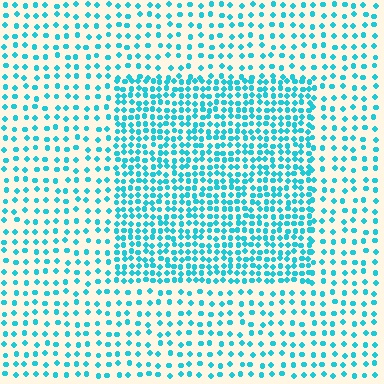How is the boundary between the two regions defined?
The boundary is defined by a change in element density (approximately 2.1x ratio). All elements are the same color, size, and shape.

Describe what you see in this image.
The image contains small cyan elements arranged at two different densities. A rectangle-shaped region is visible where the elements are more densely packed than the surrounding area.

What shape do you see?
I see a rectangle.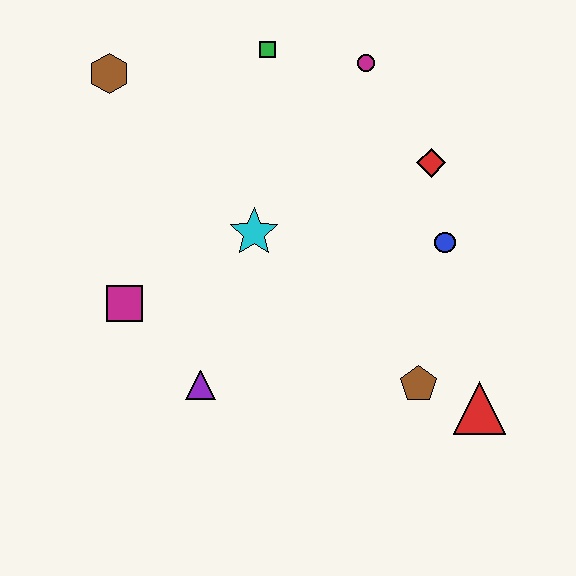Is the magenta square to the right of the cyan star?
No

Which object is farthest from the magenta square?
The red triangle is farthest from the magenta square.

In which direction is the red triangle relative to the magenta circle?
The red triangle is below the magenta circle.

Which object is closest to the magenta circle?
The green square is closest to the magenta circle.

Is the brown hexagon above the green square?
No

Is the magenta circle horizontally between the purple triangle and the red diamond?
Yes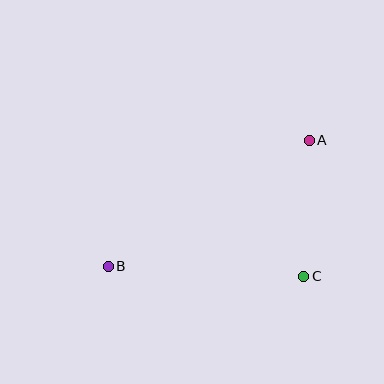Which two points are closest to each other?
Points A and C are closest to each other.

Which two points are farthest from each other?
Points A and B are farthest from each other.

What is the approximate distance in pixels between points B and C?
The distance between B and C is approximately 196 pixels.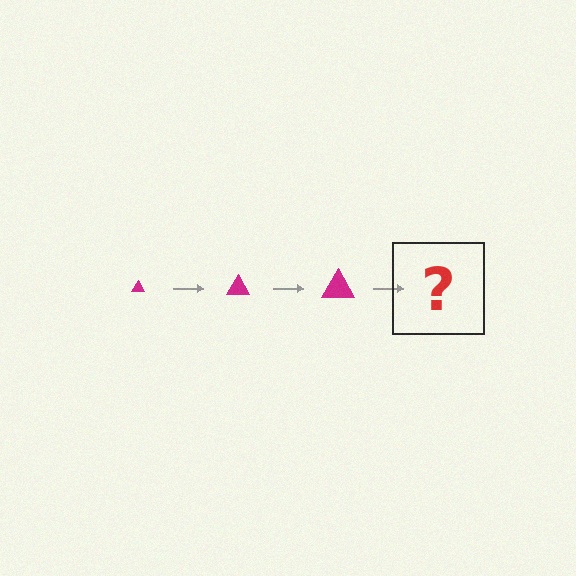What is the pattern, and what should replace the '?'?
The pattern is that the triangle gets progressively larger each step. The '?' should be a magenta triangle, larger than the previous one.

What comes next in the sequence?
The next element should be a magenta triangle, larger than the previous one.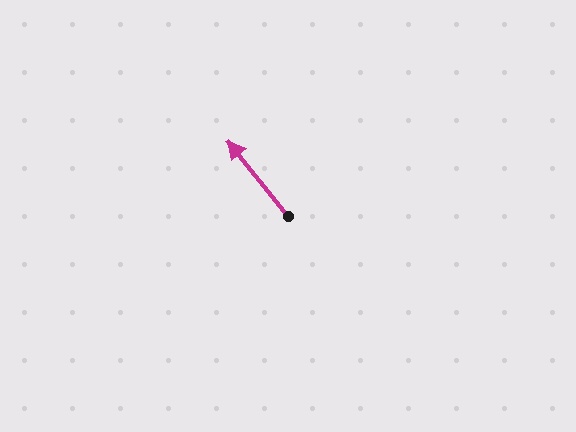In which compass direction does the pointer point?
Northwest.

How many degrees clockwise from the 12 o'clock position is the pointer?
Approximately 321 degrees.